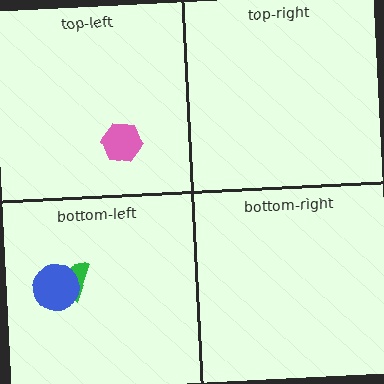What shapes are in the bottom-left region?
The green semicircle, the blue circle.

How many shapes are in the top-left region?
1.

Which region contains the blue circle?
The bottom-left region.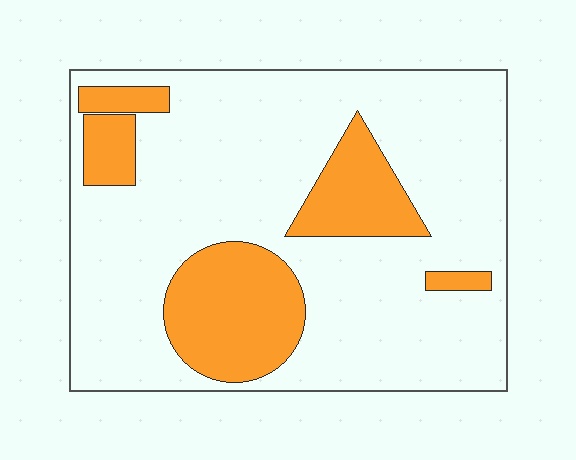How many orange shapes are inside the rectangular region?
5.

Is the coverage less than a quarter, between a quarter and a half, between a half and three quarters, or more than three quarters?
Less than a quarter.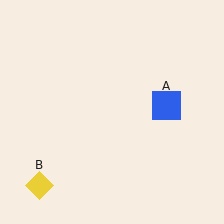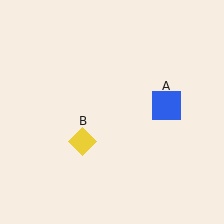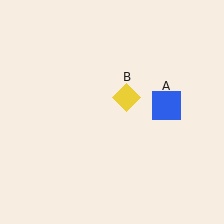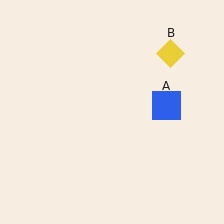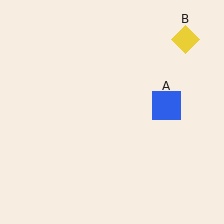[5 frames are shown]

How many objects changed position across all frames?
1 object changed position: yellow diamond (object B).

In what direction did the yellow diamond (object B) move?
The yellow diamond (object B) moved up and to the right.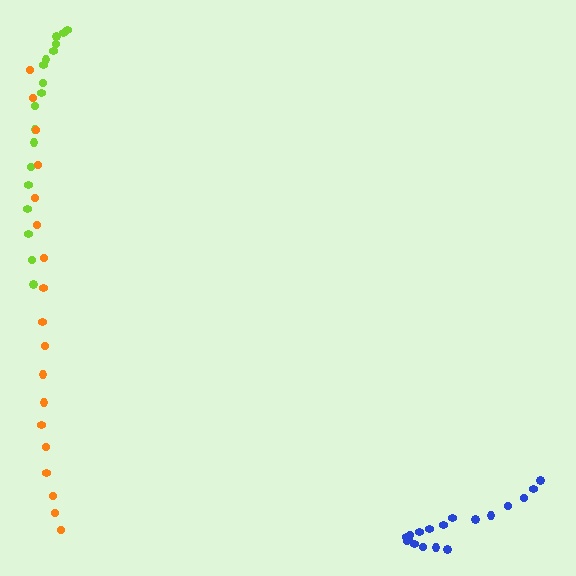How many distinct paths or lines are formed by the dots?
There are 3 distinct paths.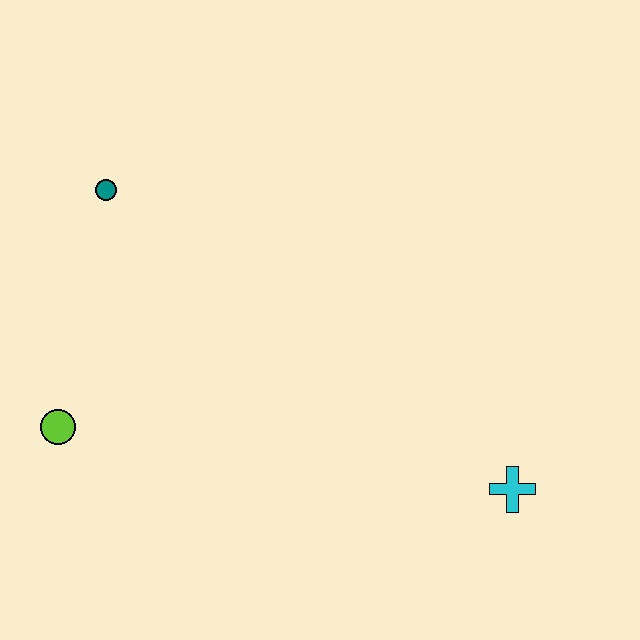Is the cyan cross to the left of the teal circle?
No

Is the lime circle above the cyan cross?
Yes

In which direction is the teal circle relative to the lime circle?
The teal circle is above the lime circle.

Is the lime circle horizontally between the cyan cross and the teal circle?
No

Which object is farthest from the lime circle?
The cyan cross is farthest from the lime circle.